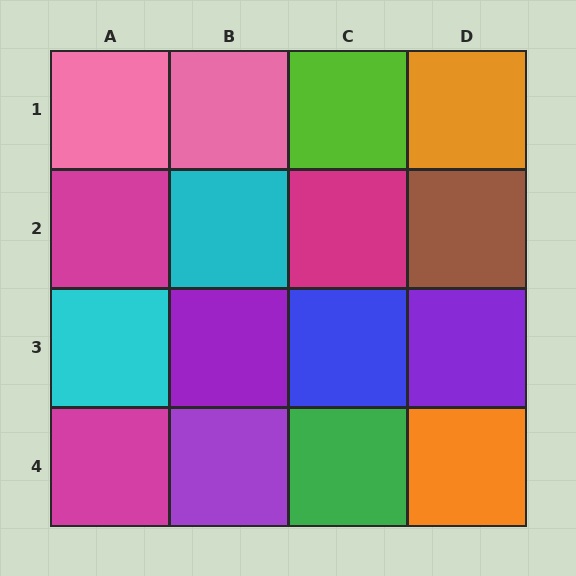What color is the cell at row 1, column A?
Pink.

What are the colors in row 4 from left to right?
Magenta, purple, green, orange.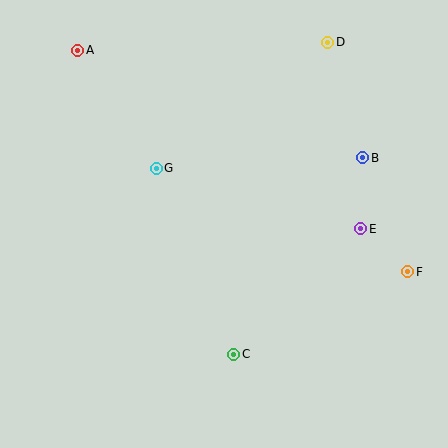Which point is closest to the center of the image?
Point G at (156, 168) is closest to the center.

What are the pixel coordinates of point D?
Point D is at (328, 42).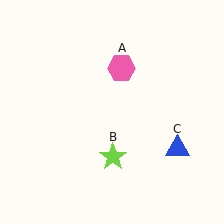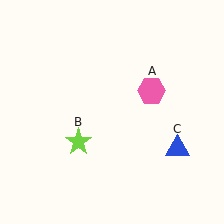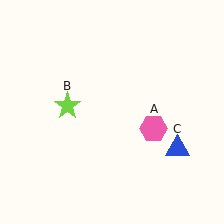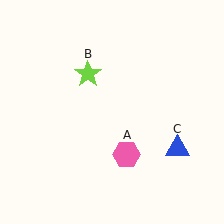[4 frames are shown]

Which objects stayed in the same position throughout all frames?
Blue triangle (object C) remained stationary.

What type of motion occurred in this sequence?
The pink hexagon (object A), lime star (object B) rotated clockwise around the center of the scene.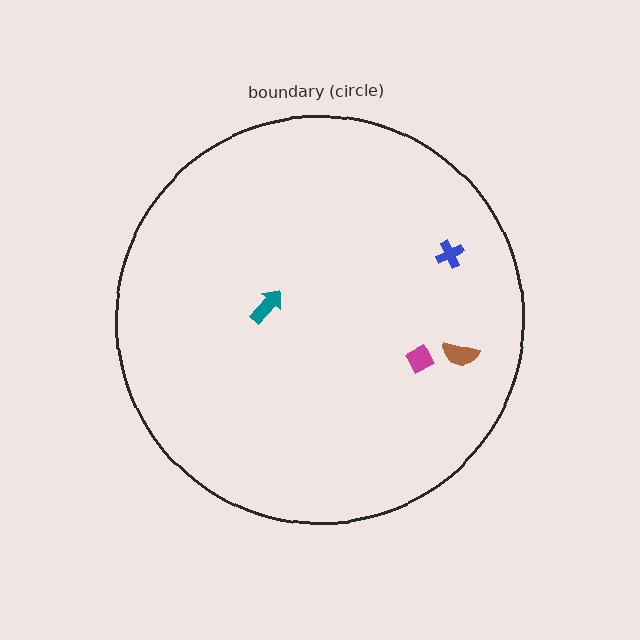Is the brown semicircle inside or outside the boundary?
Inside.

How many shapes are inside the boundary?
4 inside, 0 outside.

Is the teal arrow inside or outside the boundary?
Inside.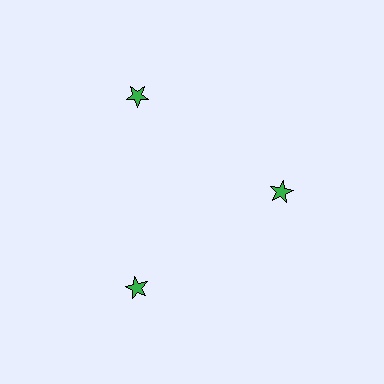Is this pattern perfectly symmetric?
No. The 3 green stars are arranged in a ring, but one element near the 3 o'clock position is pulled inward toward the center, breaking the 3-fold rotational symmetry.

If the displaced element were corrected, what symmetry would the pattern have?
It would have 3-fold rotational symmetry — the pattern would map onto itself every 120 degrees.